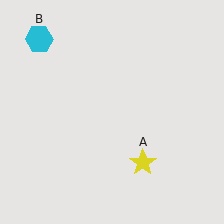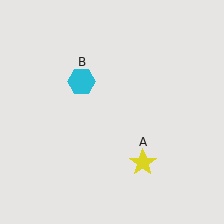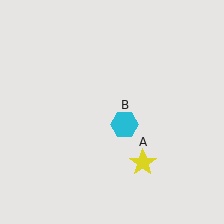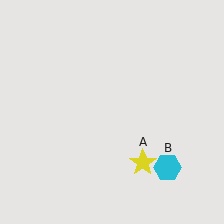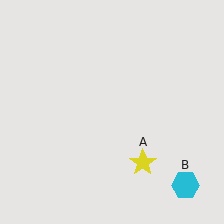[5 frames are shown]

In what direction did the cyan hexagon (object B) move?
The cyan hexagon (object B) moved down and to the right.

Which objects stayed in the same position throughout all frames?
Yellow star (object A) remained stationary.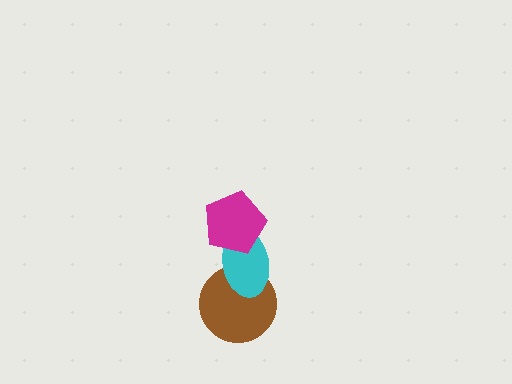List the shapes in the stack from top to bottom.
From top to bottom: the magenta pentagon, the cyan ellipse, the brown circle.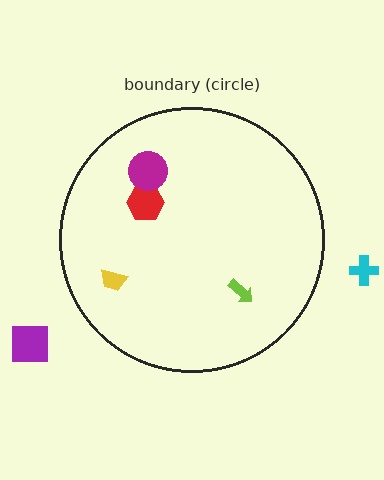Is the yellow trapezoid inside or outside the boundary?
Inside.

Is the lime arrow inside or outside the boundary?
Inside.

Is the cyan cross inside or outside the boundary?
Outside.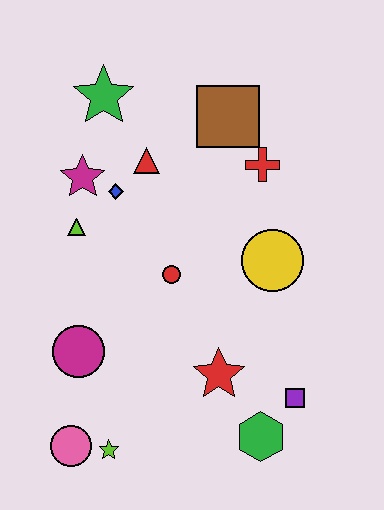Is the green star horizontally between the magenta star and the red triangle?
Yes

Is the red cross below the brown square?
Yes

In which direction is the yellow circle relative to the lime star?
The yellow circle is above the lime star.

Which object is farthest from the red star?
The green star is farthest from the red star.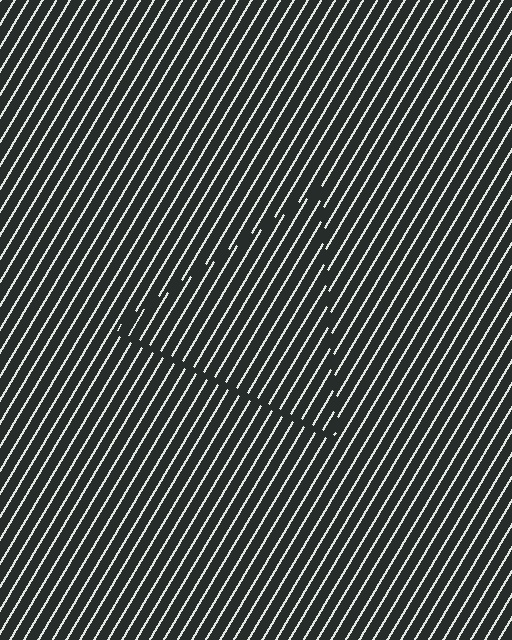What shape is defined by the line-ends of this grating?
An illusory triangle. The interior of the shape contains the same grating, shifted by half a period — the contour is defined by the phase discontinuity where line-ends from the inner and outer gratings abut.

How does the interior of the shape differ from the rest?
The interior of the shape contains the same grating, shifted by half a period — the contour is defined by the phase discontinuity where line-ends from the inner and outer gratings abut.